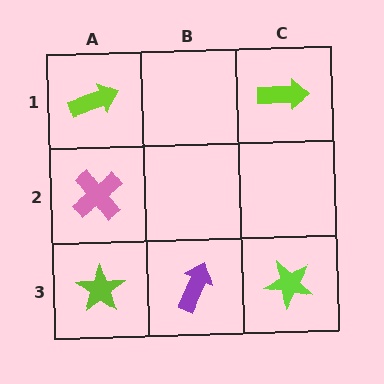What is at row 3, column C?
A lime star.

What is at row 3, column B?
A purple arrow.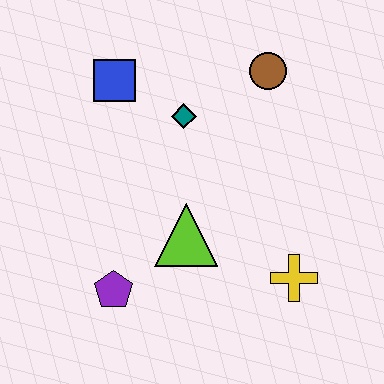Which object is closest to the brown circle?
The teal diamond is closest to the brown circle.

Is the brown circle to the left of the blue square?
No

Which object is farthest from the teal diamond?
The yellow cross is farthest from the teal diamond.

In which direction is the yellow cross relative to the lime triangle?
The yellow cross is to the right of the lime triangle.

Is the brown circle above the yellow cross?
Yes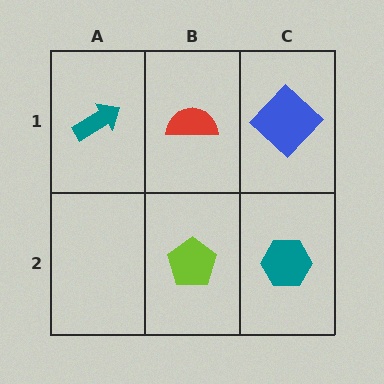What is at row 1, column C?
A blue diamond.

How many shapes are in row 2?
2 shapes.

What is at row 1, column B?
A red semicircle.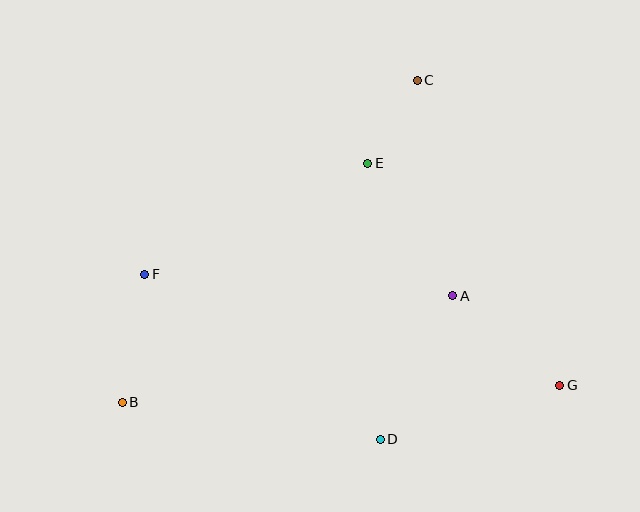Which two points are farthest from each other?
Points B and G are farthest from each other.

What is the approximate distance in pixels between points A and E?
The distance between A and E is approximately 158 pixels.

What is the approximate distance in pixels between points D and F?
The distance between D and F is approximately 287 pixels.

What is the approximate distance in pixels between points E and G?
The distance between E and G is approximately 294 pixels.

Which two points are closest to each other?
Points C and E are closest to each other.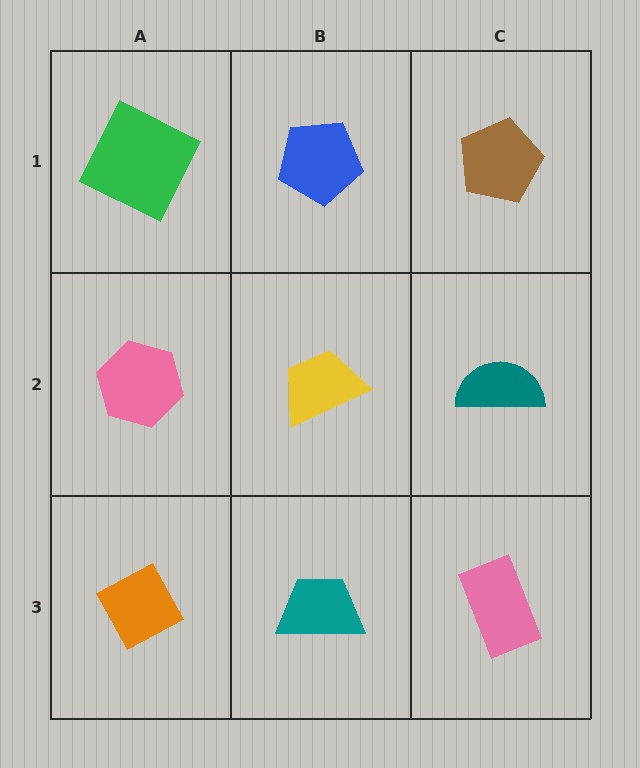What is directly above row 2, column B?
A blue pentagon.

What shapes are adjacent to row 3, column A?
A pink hexagon (row 2, column A), a teal trapezoid (row 3, column B).